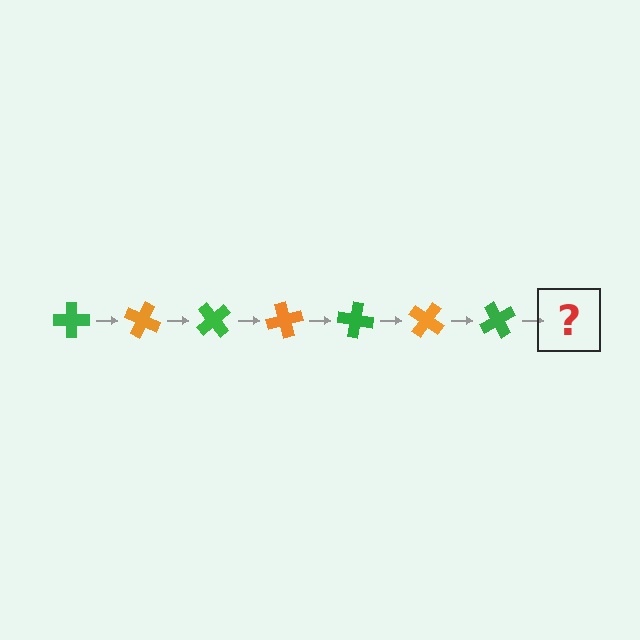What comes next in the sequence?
The next element should be an orange cross, rotated 175 degrees from the start.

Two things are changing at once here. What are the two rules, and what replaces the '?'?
The two rules are that it rotates 25 degrees each step and the color cycles through green and orange. The '?' should be an orange cross, rotated 175 degrees from the start.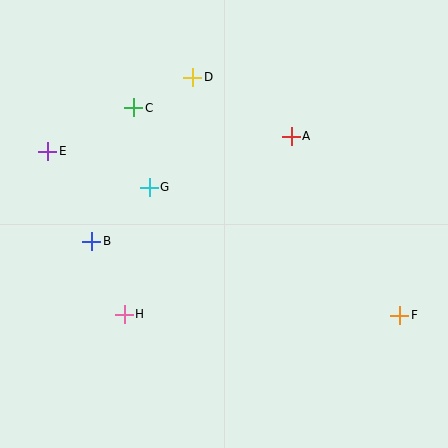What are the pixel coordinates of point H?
Point H is at (124, 314).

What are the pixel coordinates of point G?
Point G is at (149, 187).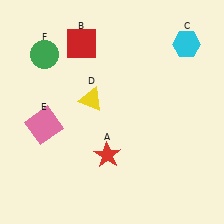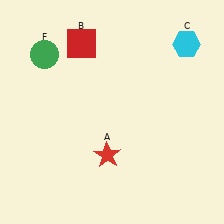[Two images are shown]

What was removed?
The pink square (E), the yellow triangle (D) were removed in Image 2.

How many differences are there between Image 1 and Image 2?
There are 2 differences between the two images.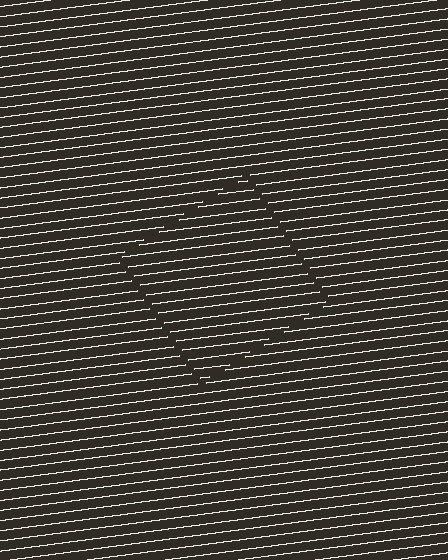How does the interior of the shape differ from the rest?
The interior of the shape contains the same grating, shifted by half a period — the contour is defined by the phase discontinuity where line-ends from the inner and outer gratings abut.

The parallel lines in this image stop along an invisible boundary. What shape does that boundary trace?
An illusory square. The interior of the shape contains the same grating, shifted by half a period — the contour is defined by the phase discontinuity where line-ends from the inner and outer gratings abut.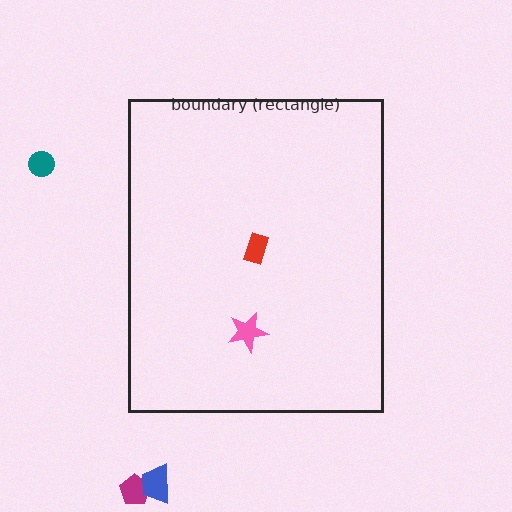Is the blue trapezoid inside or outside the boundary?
Outside.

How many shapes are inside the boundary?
2 inside, 3 outside.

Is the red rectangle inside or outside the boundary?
Inside.